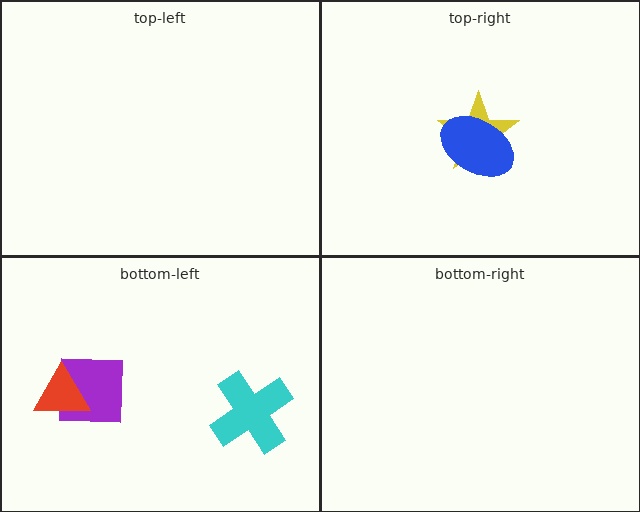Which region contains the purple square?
The bottom-left region.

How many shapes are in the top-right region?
2.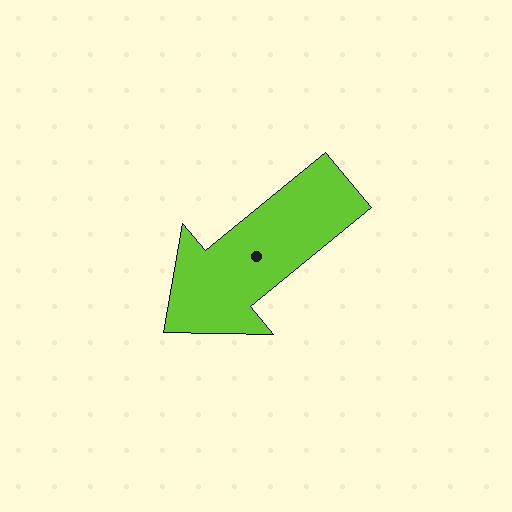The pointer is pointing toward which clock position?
Roughly 8 o'clock.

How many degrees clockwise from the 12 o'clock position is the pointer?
Approximately 231 degrees.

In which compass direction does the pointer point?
Southwest.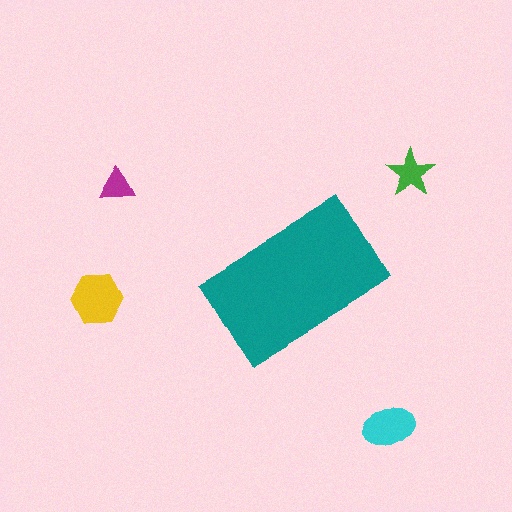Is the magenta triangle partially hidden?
No, the magenta triangle is fully visible.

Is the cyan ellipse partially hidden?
No, the cyan ellipse is fully visible.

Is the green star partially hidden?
No, the green star is fully visible.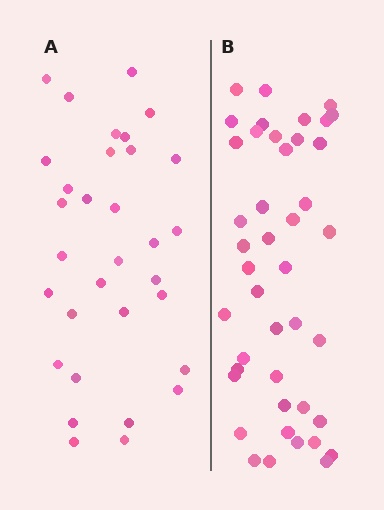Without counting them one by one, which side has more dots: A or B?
Region B (the right region) has more dots.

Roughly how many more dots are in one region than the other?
Region B has roughly 12 or so more dots than region A.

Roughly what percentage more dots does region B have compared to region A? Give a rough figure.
About 35% more.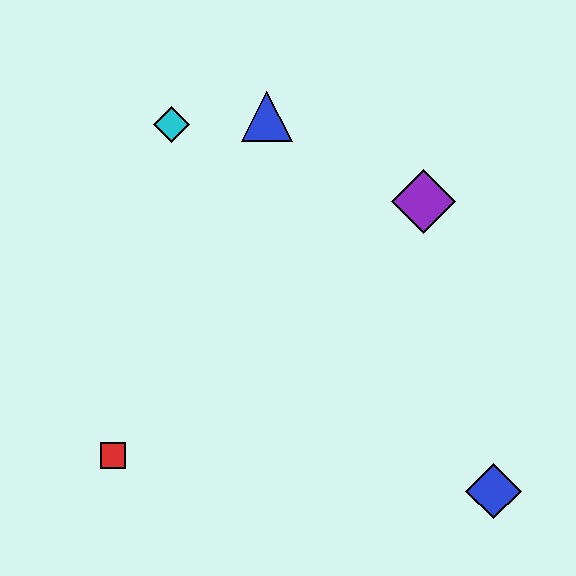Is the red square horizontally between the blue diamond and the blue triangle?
No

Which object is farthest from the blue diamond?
The cyan diamond is farthest from the blue diamond.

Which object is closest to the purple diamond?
The blue triangle is closest to the purple diamond.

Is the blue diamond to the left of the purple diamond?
No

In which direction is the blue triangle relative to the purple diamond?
The blue triangle is to the left of the purple diamond.